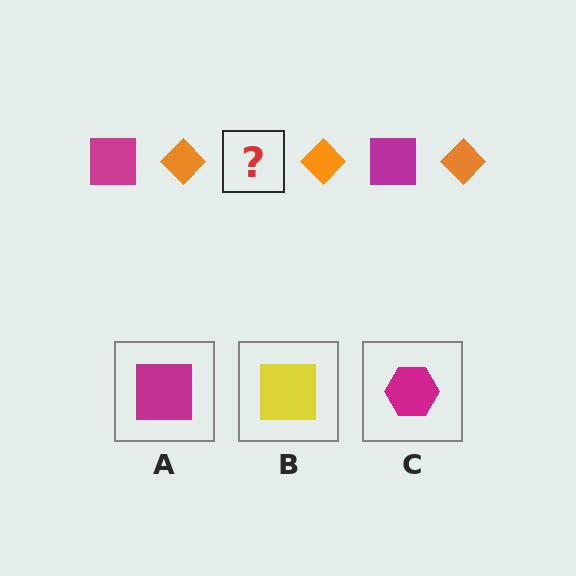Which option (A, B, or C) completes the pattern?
A.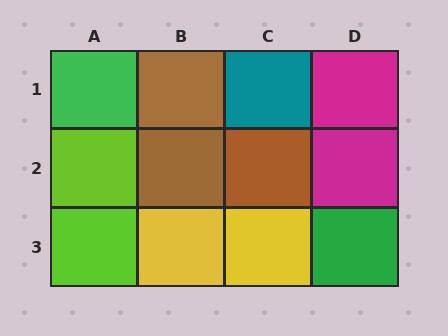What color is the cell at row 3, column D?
Green.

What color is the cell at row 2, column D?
Magenta.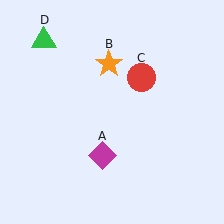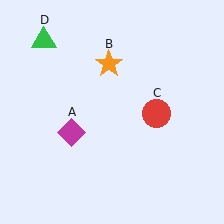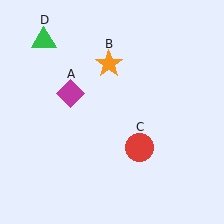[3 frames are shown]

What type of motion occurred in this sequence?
The magenta diamond (object A), red circle (object C) rotated clockwise around the center of the scene.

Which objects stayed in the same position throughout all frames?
Orange star (object B) and green triangle (object D) remained stationary.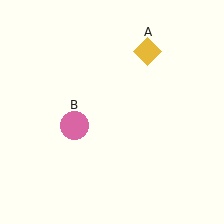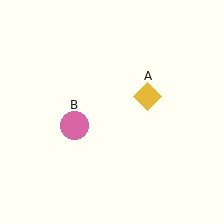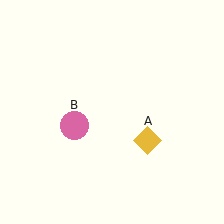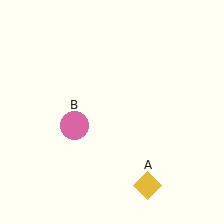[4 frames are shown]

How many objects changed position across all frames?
1 object changed position: yellow diamond (object A).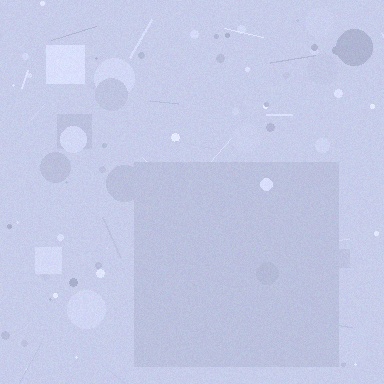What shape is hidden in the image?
A square is hidden in the image.